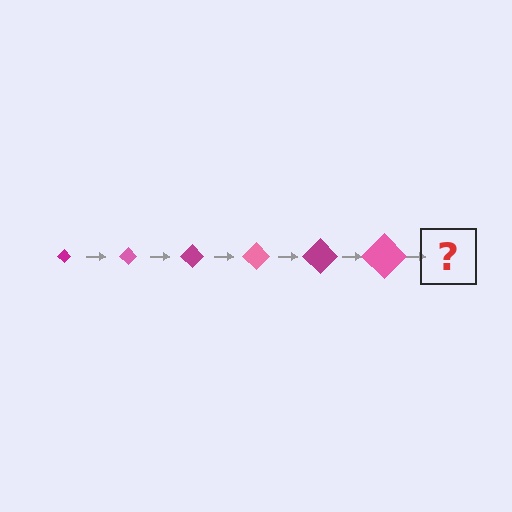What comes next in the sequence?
The next element should be a magenta diamond, larger than the previous one.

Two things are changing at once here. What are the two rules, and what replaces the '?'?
The two rules are that the diamond grows larger each step and the color cycles through magenta and pink. The '?' should be a magenta diamond, larger than the previous one.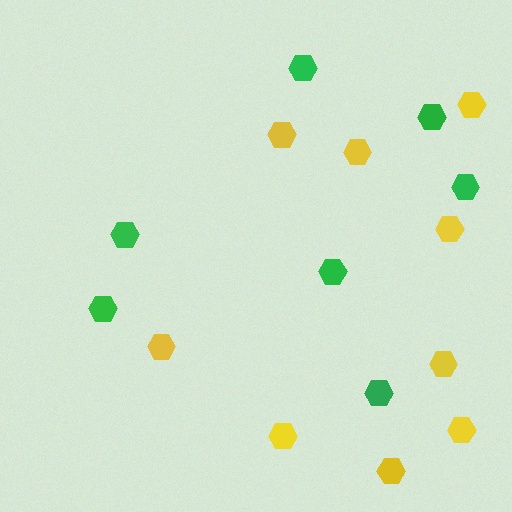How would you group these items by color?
There are 2 groups: one group of yellow hexagons (9) and one group of green hexagons (7).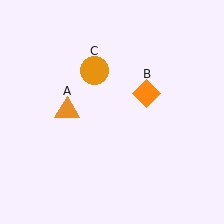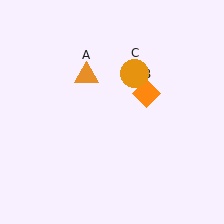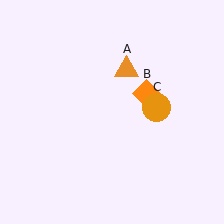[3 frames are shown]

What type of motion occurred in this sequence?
The orange triangle (object A), orange circle (object C) rotated clockwise around the center of the scene.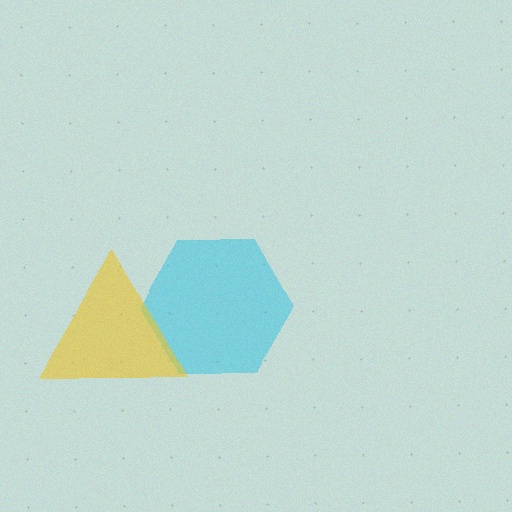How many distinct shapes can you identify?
There are 2 distinct shapes: a cyan hexagon, a yellow triangle.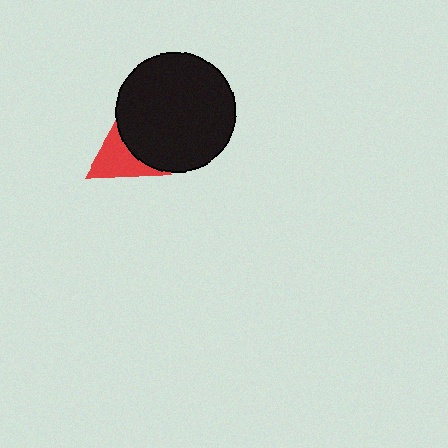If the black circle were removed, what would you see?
You would see the complete red triangle.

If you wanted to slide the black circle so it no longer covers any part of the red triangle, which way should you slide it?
Slide it right — that is the most direct way to separate the two shapes.